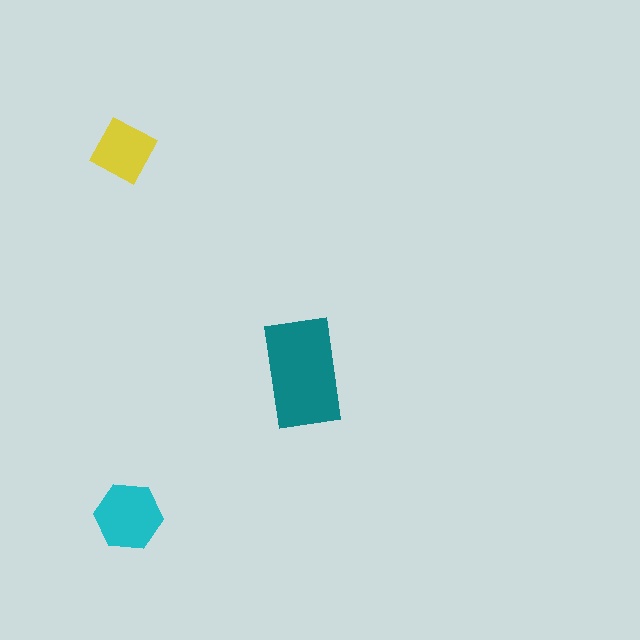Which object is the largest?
The teal rectangle.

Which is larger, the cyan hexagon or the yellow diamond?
The cyan hexagon.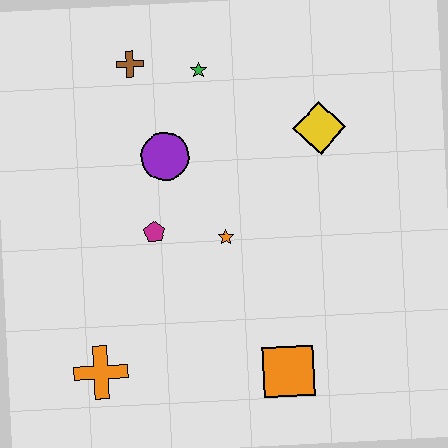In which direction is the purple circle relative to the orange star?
The purple circle is above the orange star.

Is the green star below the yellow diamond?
No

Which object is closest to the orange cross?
The magenta pentagon is closest to the orange cross.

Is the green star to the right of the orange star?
No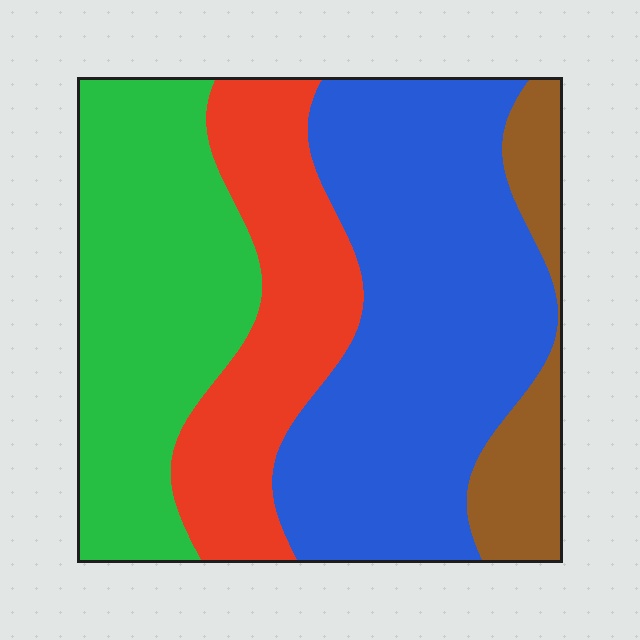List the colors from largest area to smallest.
From largest to smallest: blue, green, red, brown.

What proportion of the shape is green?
Green covers around 30% of the shape.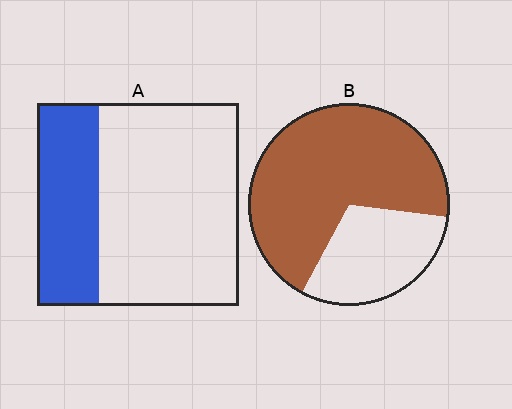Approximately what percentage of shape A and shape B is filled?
A is approximately 30% and B is approximately 70%.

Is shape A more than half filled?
No.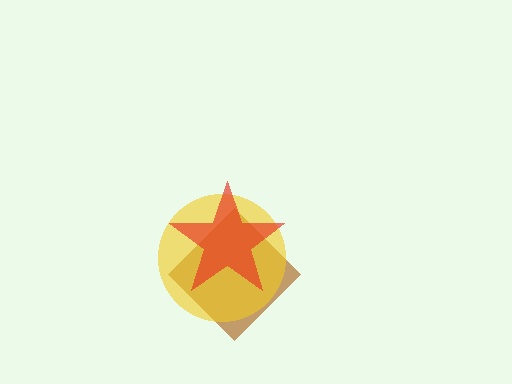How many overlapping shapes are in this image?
There are 3 overlapping shapes in the image.